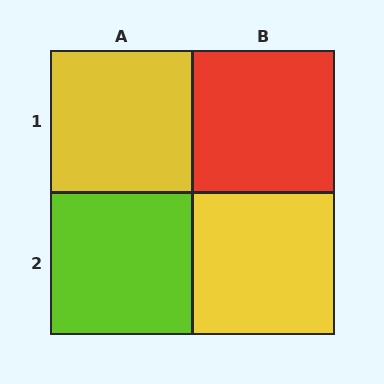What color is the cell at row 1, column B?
Red.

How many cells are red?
1 cell is red.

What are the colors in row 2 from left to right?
Lime, yellow.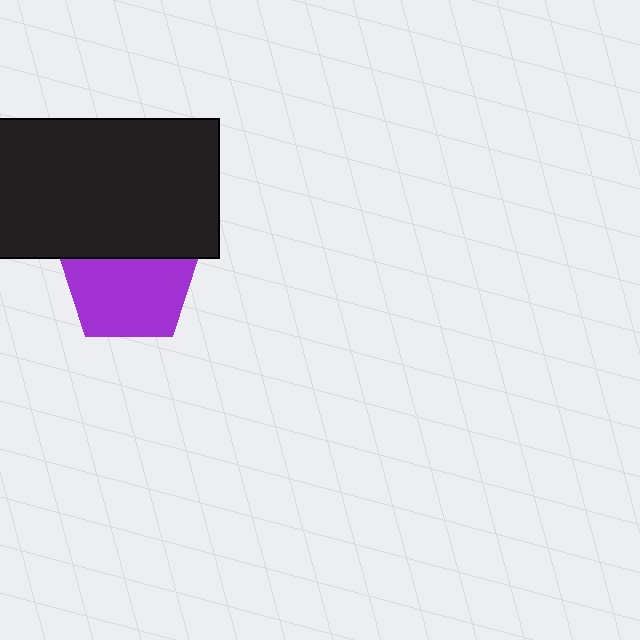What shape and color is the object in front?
The object in front is a black rectangle.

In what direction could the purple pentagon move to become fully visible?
The purple pentagon could move down. That would shift it out from behind the black rectangle entirely.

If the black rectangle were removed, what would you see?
You would see the complete purple pentagon.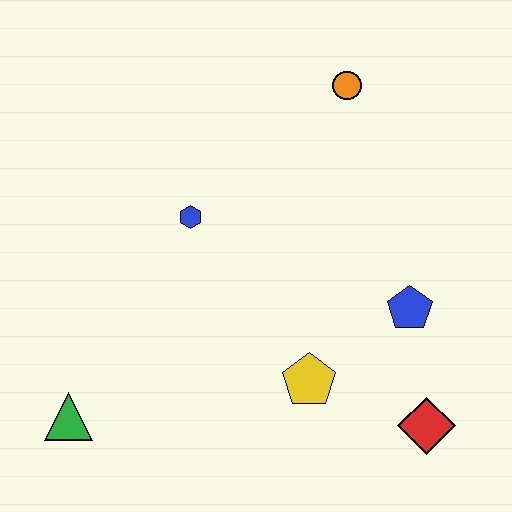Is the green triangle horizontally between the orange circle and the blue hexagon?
No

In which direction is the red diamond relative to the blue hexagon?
The red diamond is to the right of the blue hexagon.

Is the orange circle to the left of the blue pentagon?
Yes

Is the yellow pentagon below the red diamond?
No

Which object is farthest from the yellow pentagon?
The orange circle is farthest from the yellow pentagon.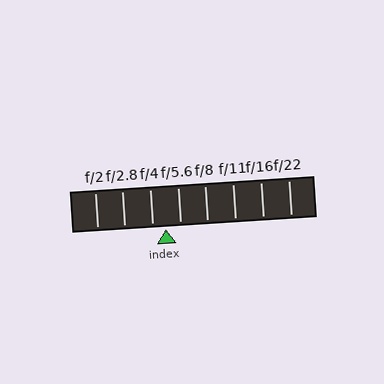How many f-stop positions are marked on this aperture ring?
There are 8 f-stop positions marked.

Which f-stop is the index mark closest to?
The index mark is closest to f/4.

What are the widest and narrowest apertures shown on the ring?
The widest aperture shown is f/2 and the narrowest is f/22.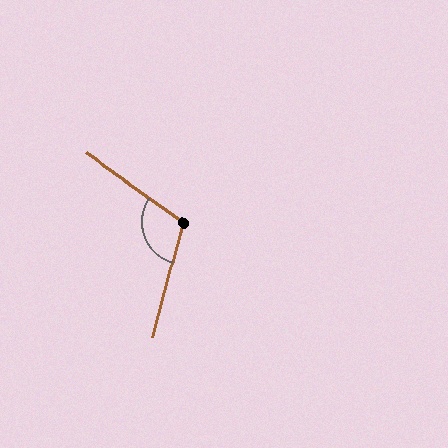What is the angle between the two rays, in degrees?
Approximately 111 degrees.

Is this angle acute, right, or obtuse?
It is obtuse.